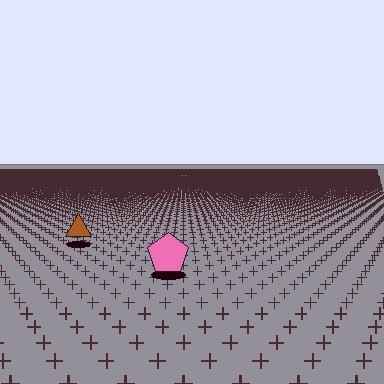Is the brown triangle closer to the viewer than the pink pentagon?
No. The pink pentagon is closer — you can tell from the texture gradient: the ground texture is coarser near it.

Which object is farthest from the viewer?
The brown triangle is farthest from the viewer. It appears smaller and the ground texture around it is denser.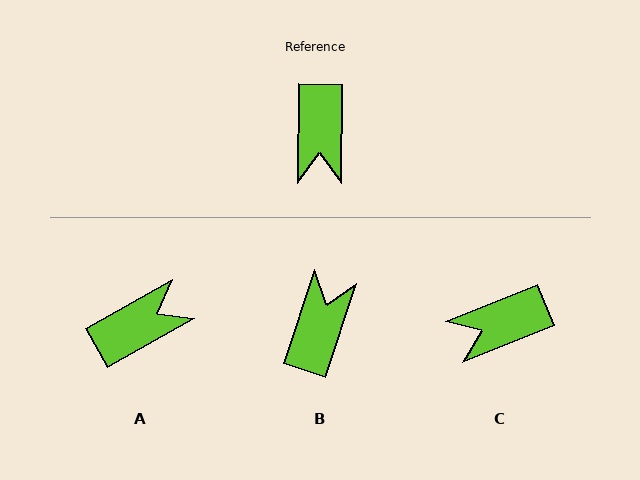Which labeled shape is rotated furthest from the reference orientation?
B, about 162 degrees away.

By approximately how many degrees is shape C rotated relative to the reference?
Approximately 68 degrees clockwise.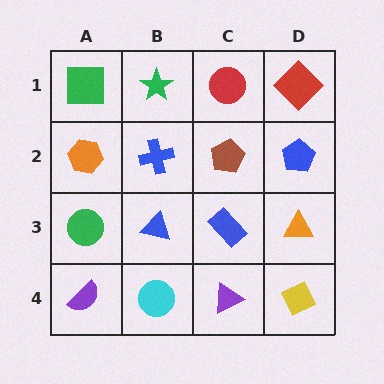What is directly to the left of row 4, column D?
A purple triangle.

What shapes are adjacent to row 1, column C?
A brown pentagon (row 2, column C), a green star (row 1, column B), a red diamond (row 1, column D).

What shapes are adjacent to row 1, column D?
A blue pentagon (row 2, column D), a red circle (row 1, column C).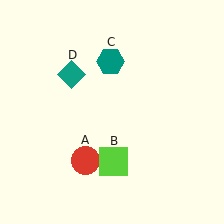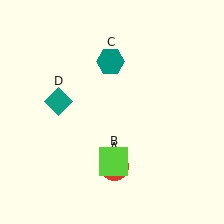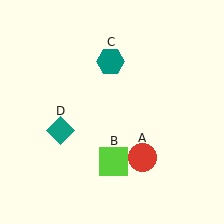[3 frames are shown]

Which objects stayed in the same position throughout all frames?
Lime square (object B) and teal hexagon (object C) remained stationary.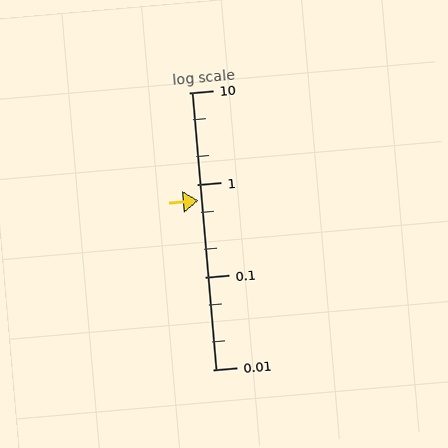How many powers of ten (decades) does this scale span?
The scale spans 3 decades, from 0.01 to 10.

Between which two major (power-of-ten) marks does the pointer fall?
The pointer is between 0.1 and 1.